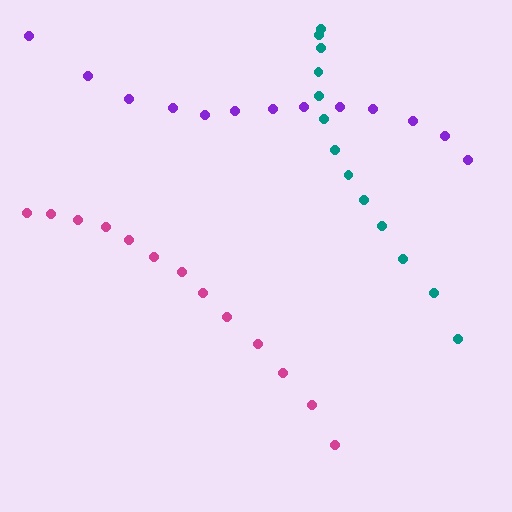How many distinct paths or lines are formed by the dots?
There are 3 distinct paths.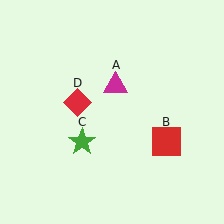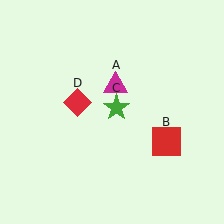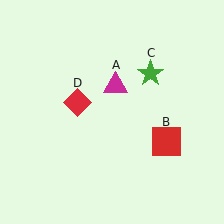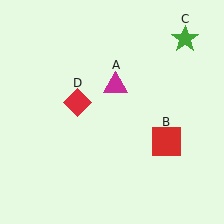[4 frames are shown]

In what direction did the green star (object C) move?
The green star (object C) moved up and to the right.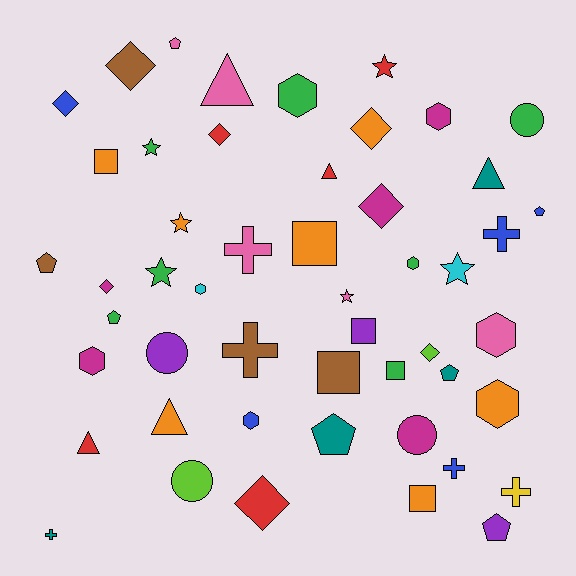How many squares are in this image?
There are 6 squares.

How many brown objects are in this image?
There are 4 brown objects.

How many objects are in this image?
There are 50 objects.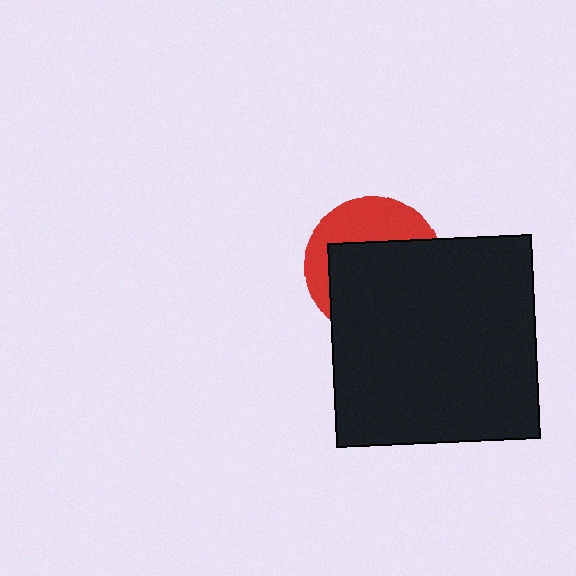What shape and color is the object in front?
The object in front is a black square.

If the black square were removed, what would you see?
You would see the complete red circle.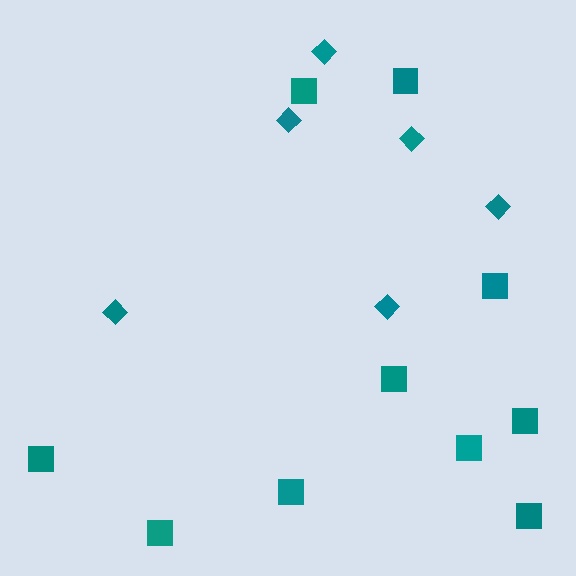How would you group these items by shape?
There are 2 groups: one group of diamonds (6) and one group of squares (10).